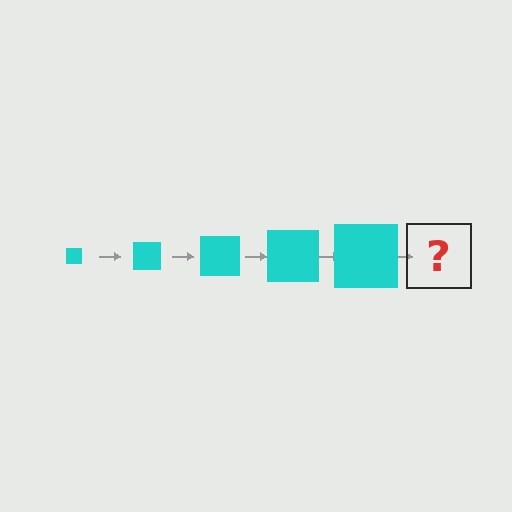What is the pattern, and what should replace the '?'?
The pattern is that the square gets progressively larger each step. The '?' should be a cyan square, larger than the previous one.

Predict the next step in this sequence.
The next step is a cyan square, larger than the previous one.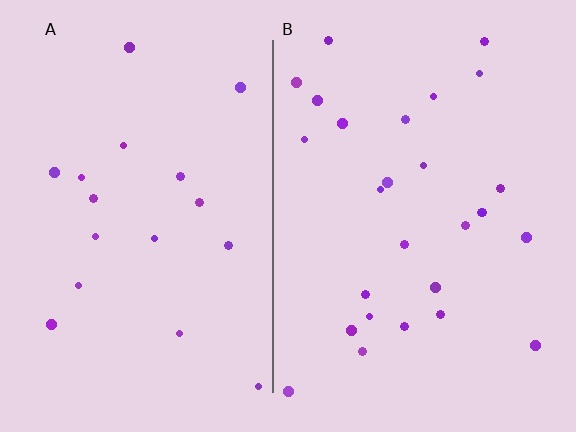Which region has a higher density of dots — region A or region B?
B (the right).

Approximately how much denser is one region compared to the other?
Approximately 1.6× — region B over region A.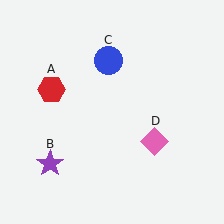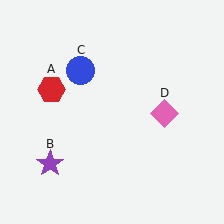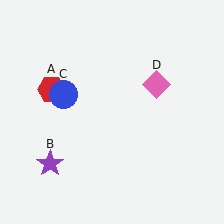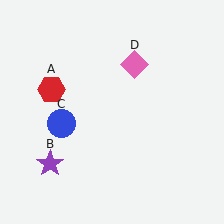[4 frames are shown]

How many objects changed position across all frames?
2 objects changed position: blue circle (object C), pink diamond (object D).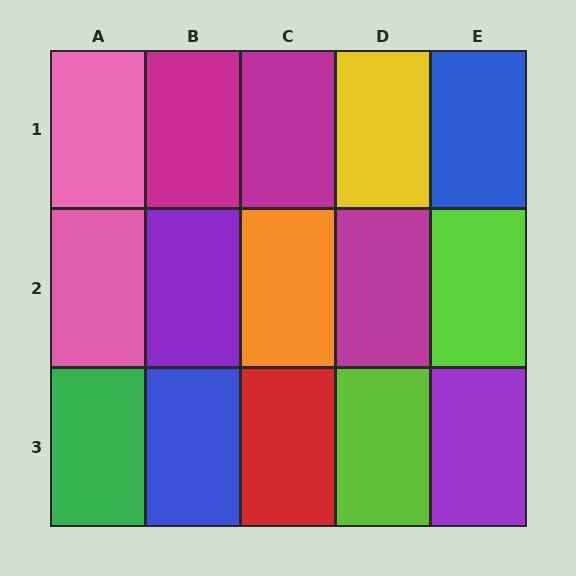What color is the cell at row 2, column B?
Purple.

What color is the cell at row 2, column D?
Magenta.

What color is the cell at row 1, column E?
Blue.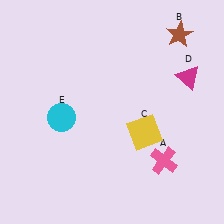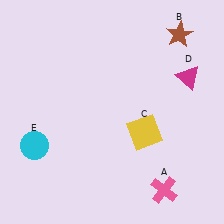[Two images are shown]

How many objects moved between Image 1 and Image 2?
2 objects moved between the two images.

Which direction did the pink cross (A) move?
The pink cross (A) moved down.